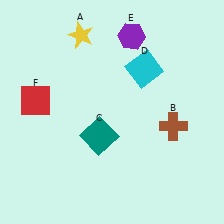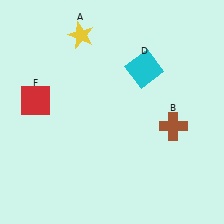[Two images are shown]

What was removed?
The teal square (C), the purple hexagon (E) were removed in Image 2.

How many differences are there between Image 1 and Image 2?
There are 2 differences between the two images.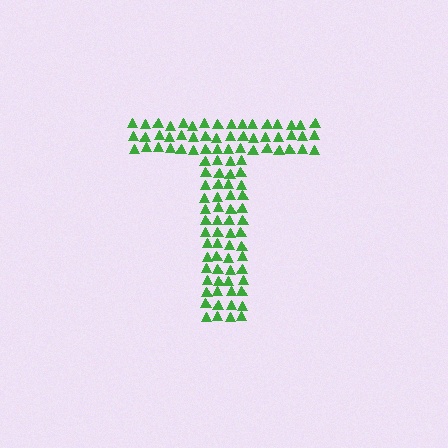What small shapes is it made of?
It is made of small triangles.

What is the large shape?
The large shape is the letter T.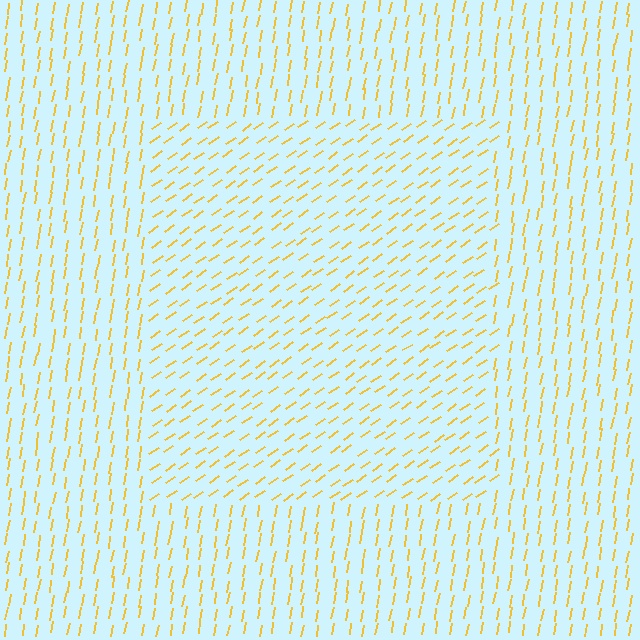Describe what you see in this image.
The image is filled with small yellow line segments. A rectangle region in the image has lines oriented differently from the surrounding lines, creating a visible texture boundary.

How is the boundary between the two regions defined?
The boundary is defined purely by a change in line orientation (approximately 45 degrees difference). All lines are the same color and thickness.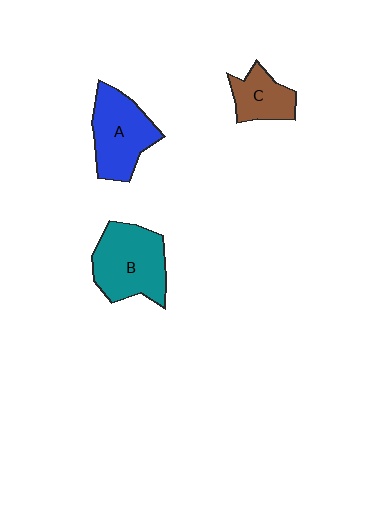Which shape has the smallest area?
Shape C (brown).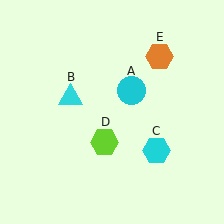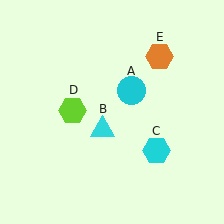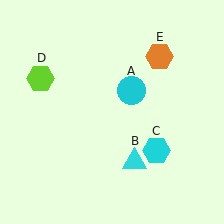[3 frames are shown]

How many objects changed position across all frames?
2 objects changed position: cyan triangle (object B), lime hexagon (object D).